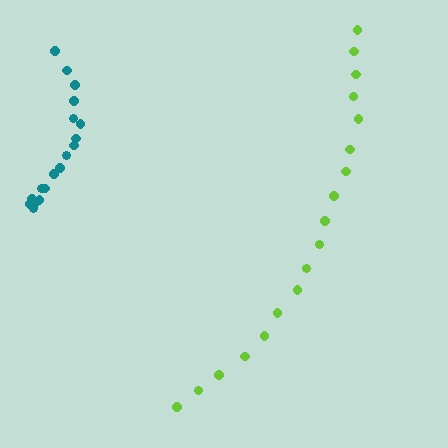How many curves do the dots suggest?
There are 2 distinct paths.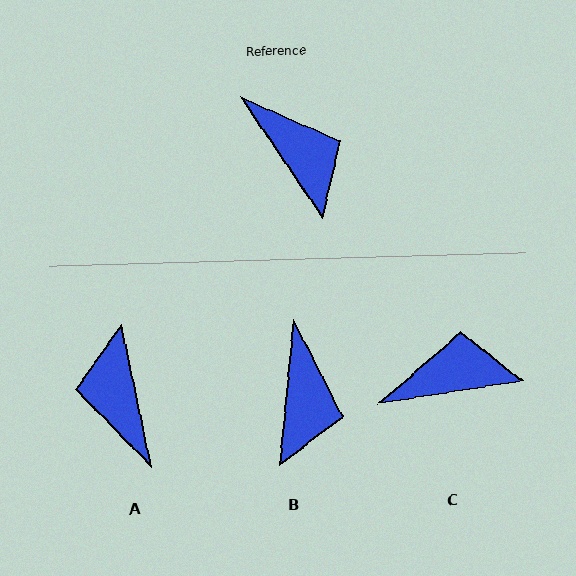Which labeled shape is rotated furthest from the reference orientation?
A, about 158 degrees away.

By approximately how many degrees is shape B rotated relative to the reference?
Approximately 39 degrees clockwise.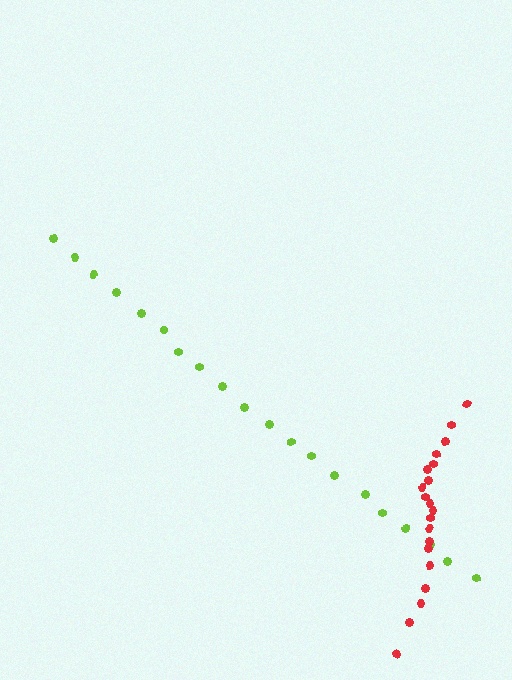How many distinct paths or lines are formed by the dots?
There are 2 distinct paths.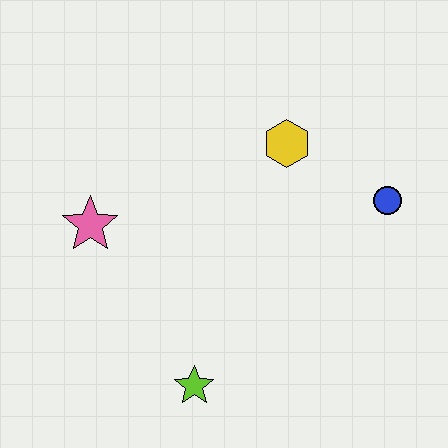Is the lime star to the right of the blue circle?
No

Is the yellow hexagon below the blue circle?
No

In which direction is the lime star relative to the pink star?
The lime star is below the pink star.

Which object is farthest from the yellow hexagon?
The lime star is farthest from the yellow hexagon.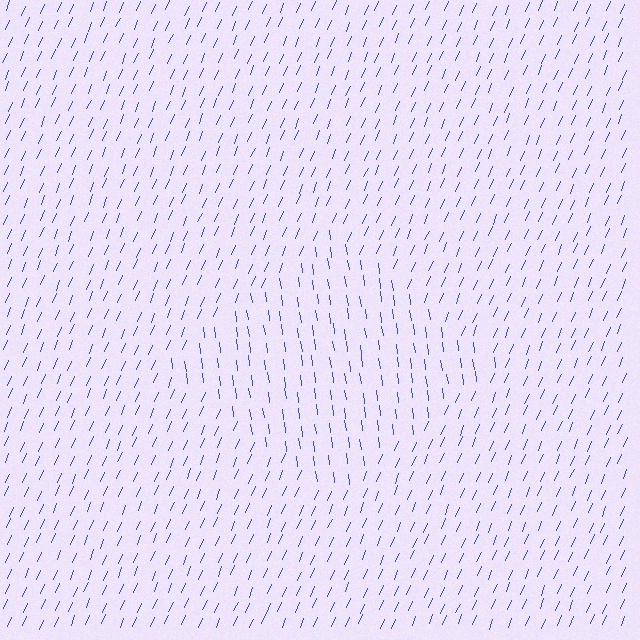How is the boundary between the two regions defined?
The boundary is defined purely by a change in line orientation (approximately 30 degrees difference). All lines are the same color and thickness.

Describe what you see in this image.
The image is filled with small blue line segments. A diamond region in the image has lines oriented differently from the surrounding lines, creating a visible texture boundary.